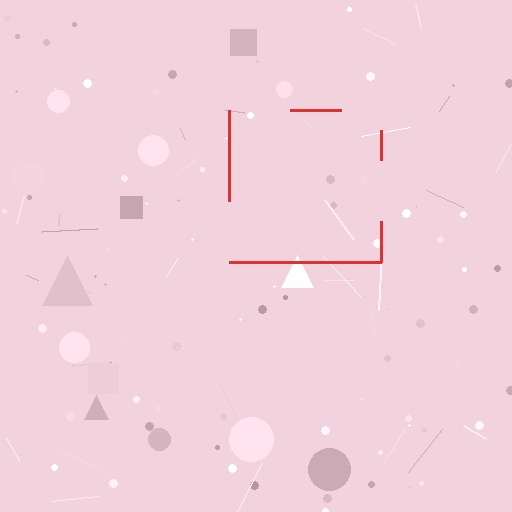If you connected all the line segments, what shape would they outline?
They would outline a square.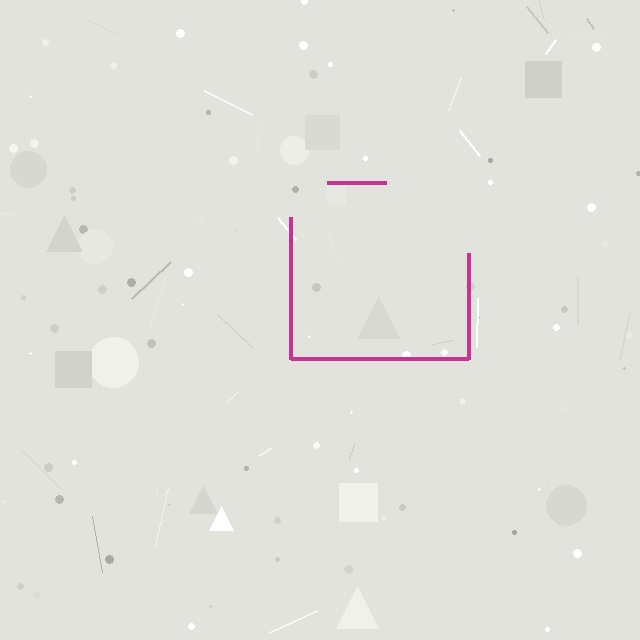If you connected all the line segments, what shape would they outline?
They would outline a square.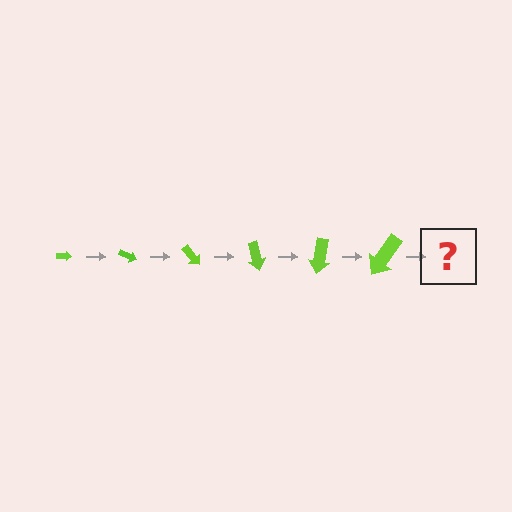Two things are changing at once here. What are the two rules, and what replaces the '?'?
The two rules are that the arrow grows larger each step and it rotates 25 degrees each step. The '?' should be an arrow, larger than the previous one and rotated 150 degrees from the start.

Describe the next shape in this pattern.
It should be an arrow, larger than the previous one and rotated 150 degrees from the start.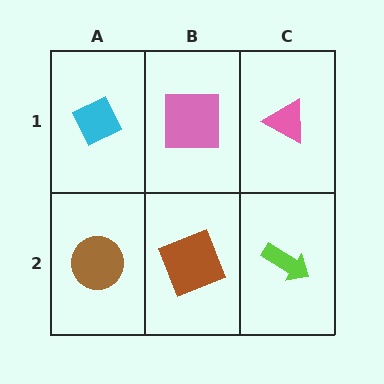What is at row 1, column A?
A cyan diamond.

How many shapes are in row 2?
3 shapes.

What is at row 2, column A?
A brown circle.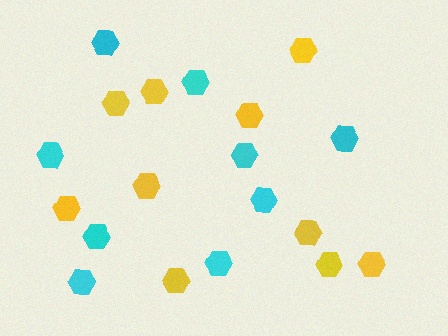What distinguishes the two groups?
There are 2 groups: one group of cyan hexagons (9) and one group of yellow hexagons (10).